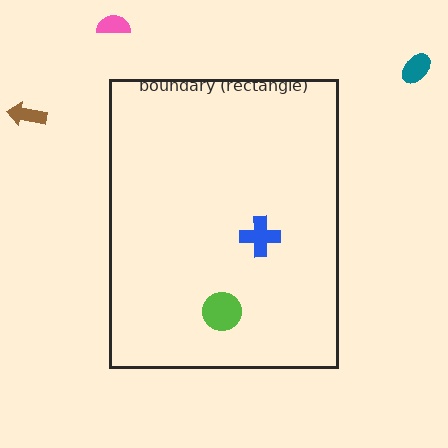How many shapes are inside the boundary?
2 inside, 3 outside.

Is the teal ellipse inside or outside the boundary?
Outside.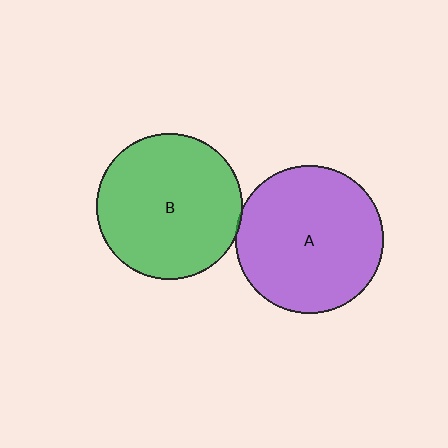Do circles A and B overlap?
Yes.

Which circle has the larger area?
Circle A (purple).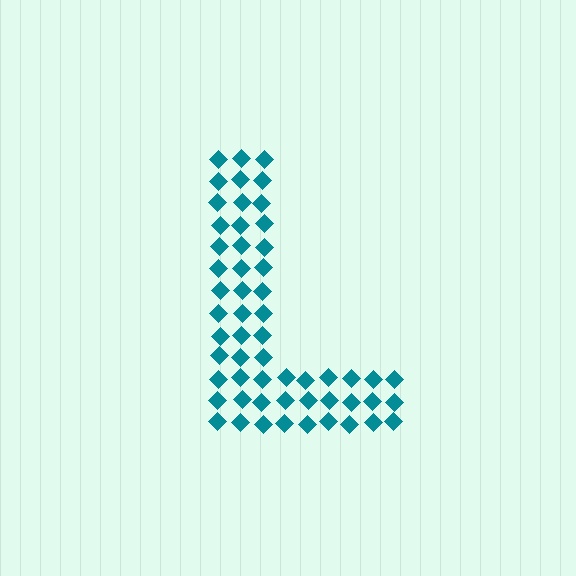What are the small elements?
The small elements are diamonds.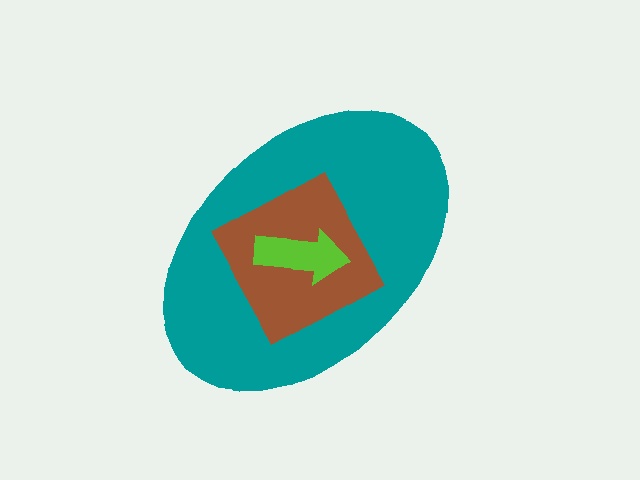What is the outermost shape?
The teal ellipse.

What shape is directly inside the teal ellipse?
The brown diamond.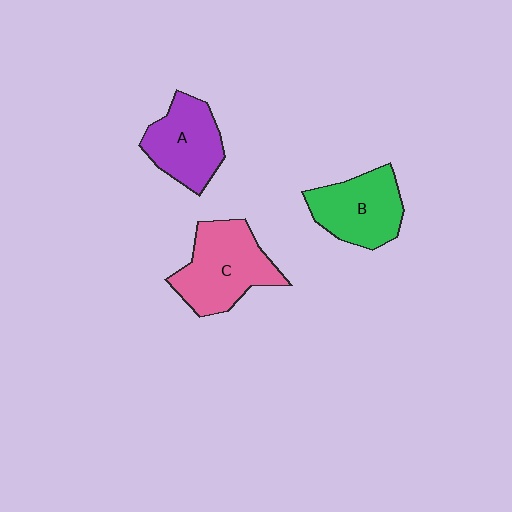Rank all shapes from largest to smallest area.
From largest to smallest: C (pink), B (green), A (purple).